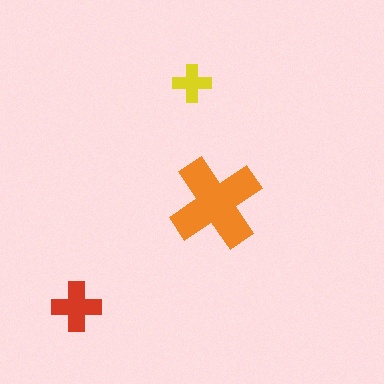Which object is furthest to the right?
The orange cross is rightmost.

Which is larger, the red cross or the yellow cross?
The red one.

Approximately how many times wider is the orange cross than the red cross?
About 2 times wider.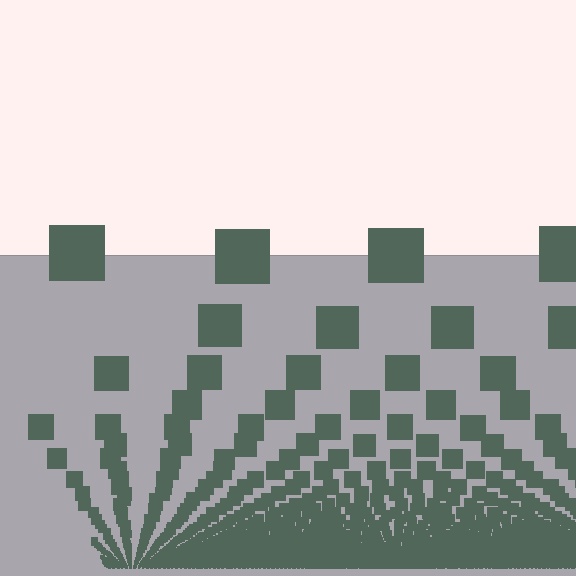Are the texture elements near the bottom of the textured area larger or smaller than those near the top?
Smaller. The gradient is inverted — elements near the bottom are smaller and denser.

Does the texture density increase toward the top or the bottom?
Density increases toward the bottom.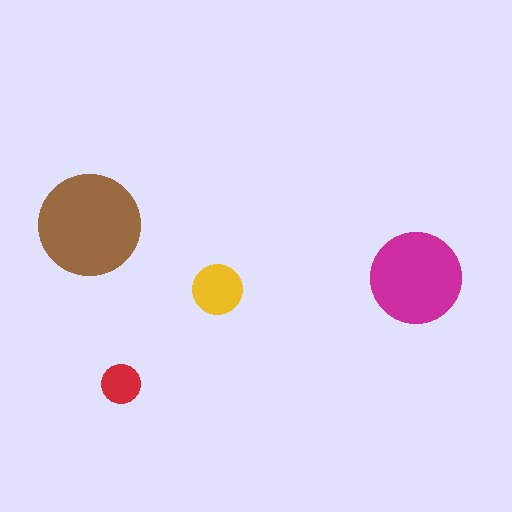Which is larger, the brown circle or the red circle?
The brown one.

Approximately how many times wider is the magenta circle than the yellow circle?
About 2 times wider.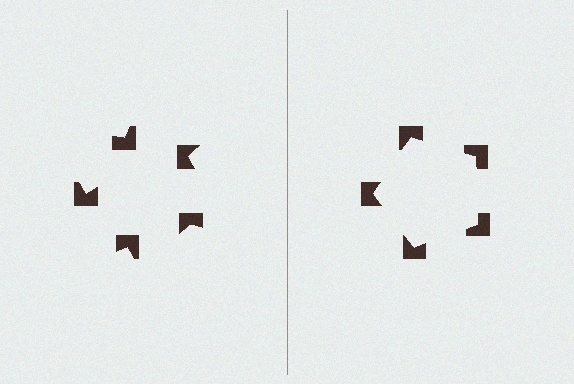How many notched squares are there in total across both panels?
10 — 5 on each side.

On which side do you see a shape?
An illusory pentagon appears on the right side. On the left side the wedge cuts are rotated, so no coherent shape forms.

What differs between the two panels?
The notched squares are positioned identically on both sides; only the wedge orientations differ. On the right they align to a pentagon; on the left they are misaligned.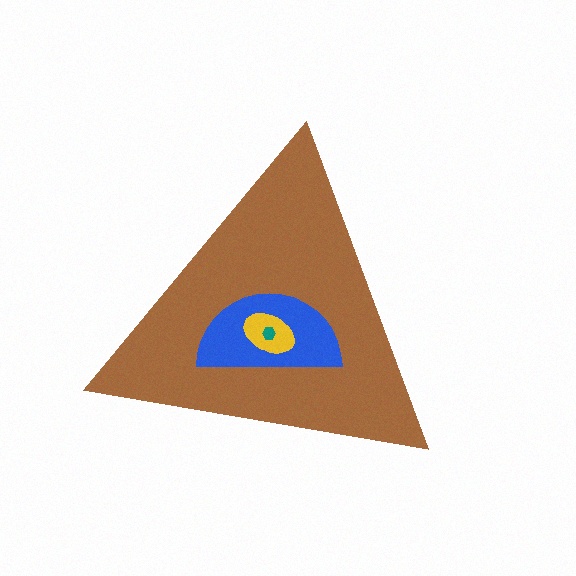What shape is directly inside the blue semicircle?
The yellow ellipse.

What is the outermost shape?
The brown triangle.